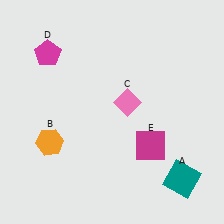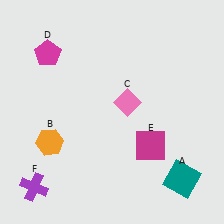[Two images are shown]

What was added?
A purple cross (F) was added in Image 2.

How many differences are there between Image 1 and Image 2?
There is 1 difference between the two images.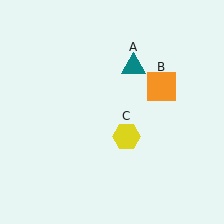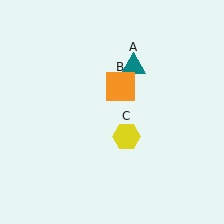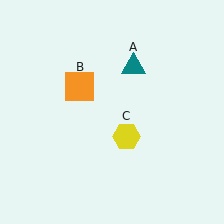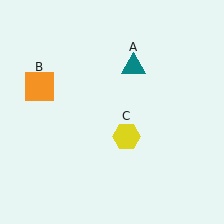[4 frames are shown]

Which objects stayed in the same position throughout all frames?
Teal triangle (object A) and yellow hexagon (object C) remained stationary.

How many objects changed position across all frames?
1 object changed position: orange square (object B).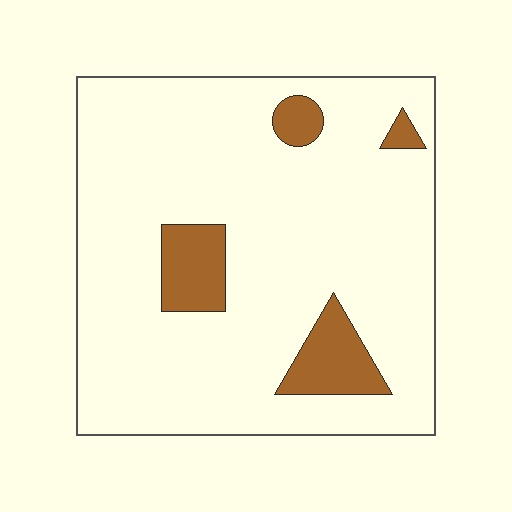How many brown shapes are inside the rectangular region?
4.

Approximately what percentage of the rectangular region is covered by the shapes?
Approximately 10%.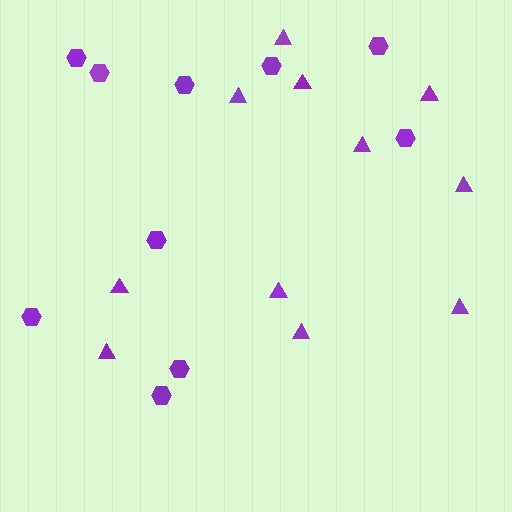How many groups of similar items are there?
There are 2 groups: one group of triangles (11) and one group of hexagons (10).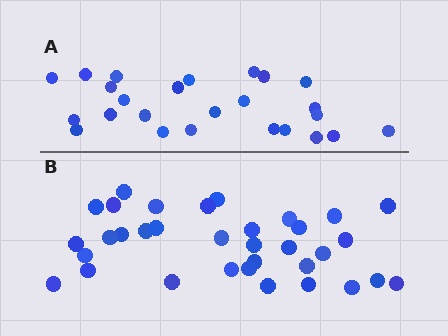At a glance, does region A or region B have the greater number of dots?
Region B (the bottom region) has more dots.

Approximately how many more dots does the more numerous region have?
Region B has roughly 8 or so more dots than region A.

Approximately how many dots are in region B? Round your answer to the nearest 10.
About 30 dots. (The exact count is 34, which rounds to 30.)